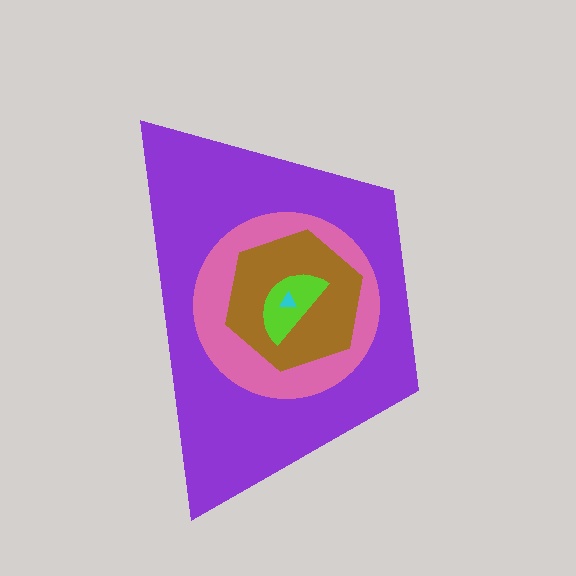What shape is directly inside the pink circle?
The brown hexagon.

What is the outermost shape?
The purple trapezoid.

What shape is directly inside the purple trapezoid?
The pink circle.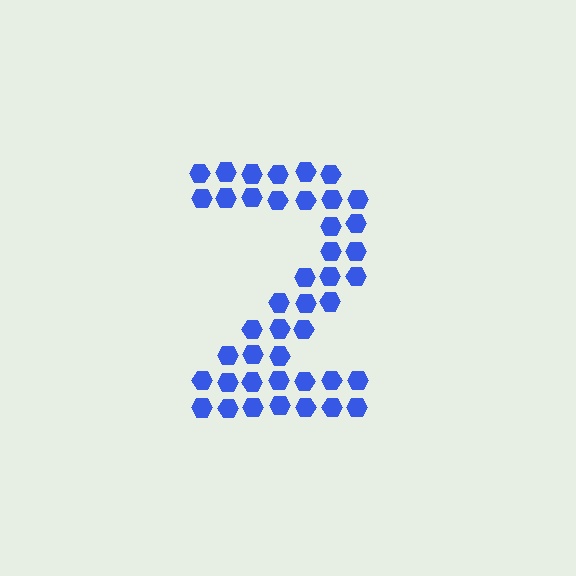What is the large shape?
The large shape is the digit 2.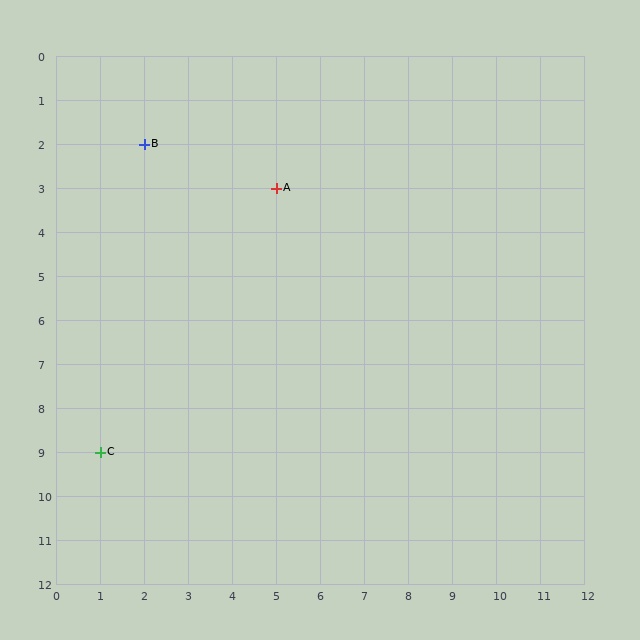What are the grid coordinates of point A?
Point A is at grid coordinates (5, 3).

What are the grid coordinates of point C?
Point C is at grid coordinates (1, 9).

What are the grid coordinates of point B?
Point B is at grid coordinates (2, 2).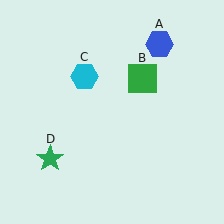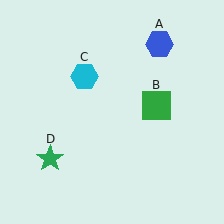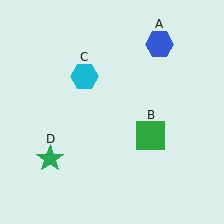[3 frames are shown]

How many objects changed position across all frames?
1 object changed position: green square (object B).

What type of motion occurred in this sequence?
The green square (object B) rotated clockwise around the center of the scene.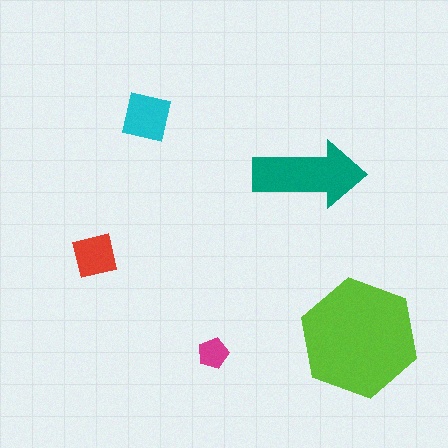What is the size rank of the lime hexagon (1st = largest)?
1st.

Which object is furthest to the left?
The red square is leftmost.